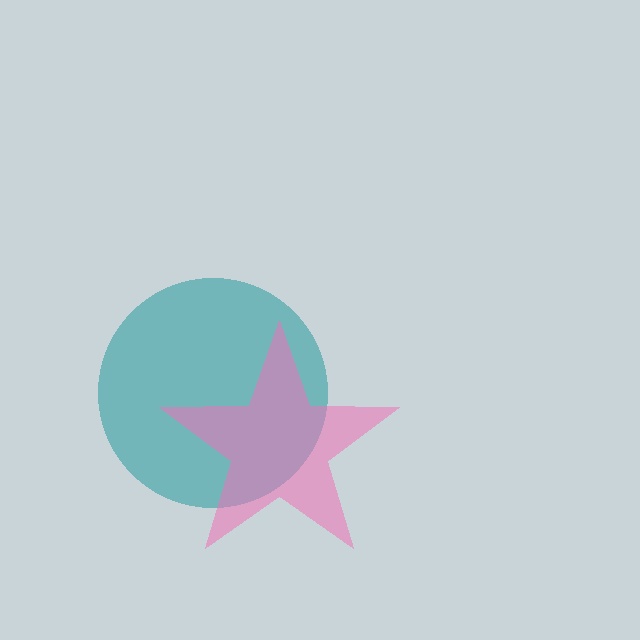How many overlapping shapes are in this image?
There are 2 overlapping shapes in the image.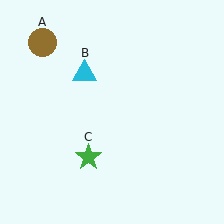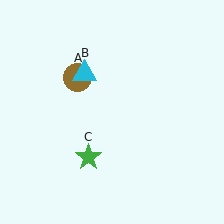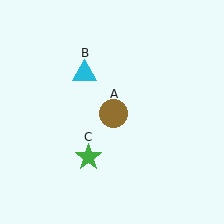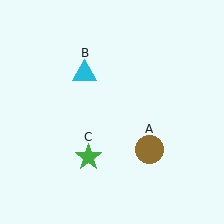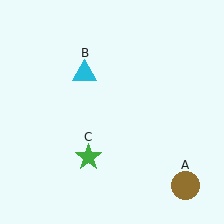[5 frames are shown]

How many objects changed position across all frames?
1 object changed position: brown circle (object A).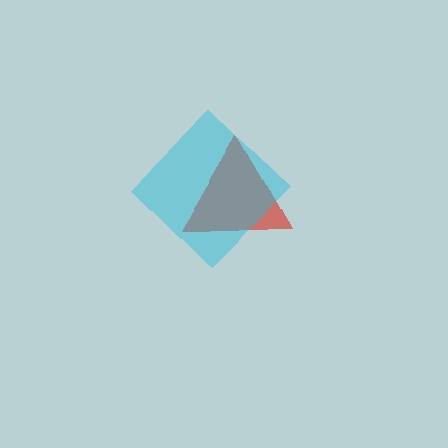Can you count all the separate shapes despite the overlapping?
Yes, there are 2 separate shapes.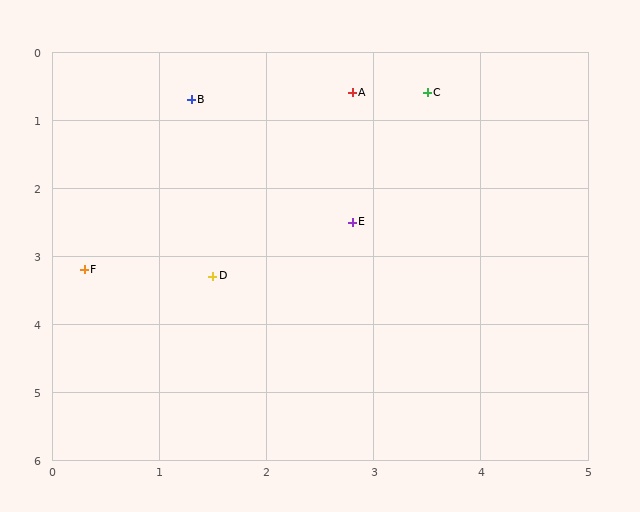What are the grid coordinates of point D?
Point D is at approximately (1.5, 3.3).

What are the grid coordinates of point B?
Point B is at approximately (1.3, 0.7).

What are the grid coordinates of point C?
Point C is at approximately (3.5, 0.6).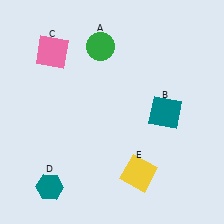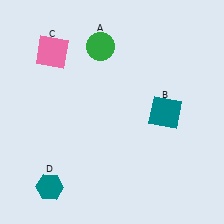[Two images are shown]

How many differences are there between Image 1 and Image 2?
There is 1 difference between the two images.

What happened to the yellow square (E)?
The yellow square (E) was removed in Image 2. It was in the bottom-right area of Image 1.